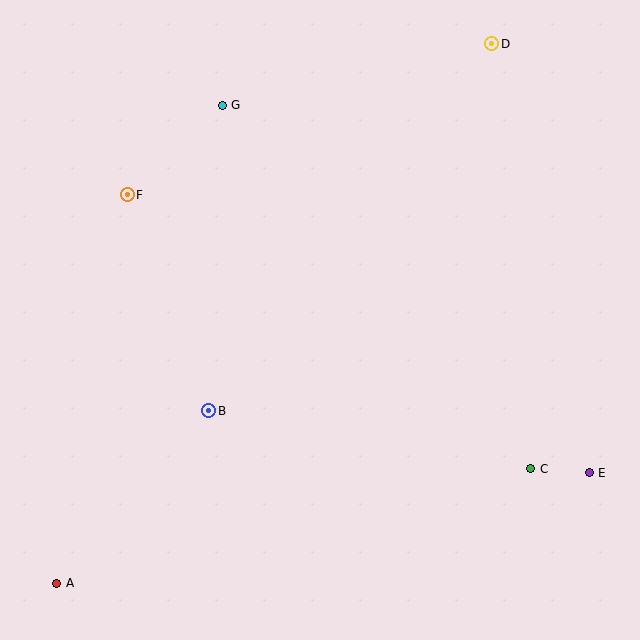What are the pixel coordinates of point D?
Point D is at (492, 44).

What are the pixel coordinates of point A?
Point A is at (57, 583).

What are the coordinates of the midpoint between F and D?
The midpoint between F and D is at (309, 119).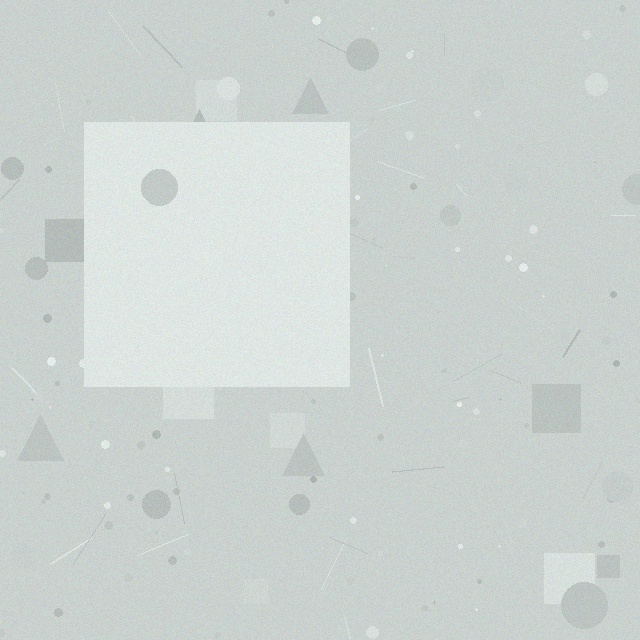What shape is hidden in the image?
A square is hidden in the image.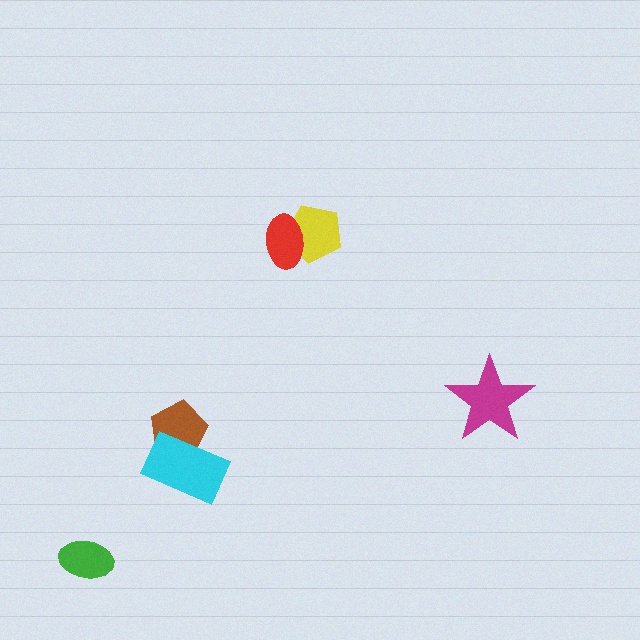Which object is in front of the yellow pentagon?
The red ellipse is in front of the yellow pentagon.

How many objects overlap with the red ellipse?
1 object overlaps with the red ellipse.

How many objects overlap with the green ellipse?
0 objects overlap with the green ellipse.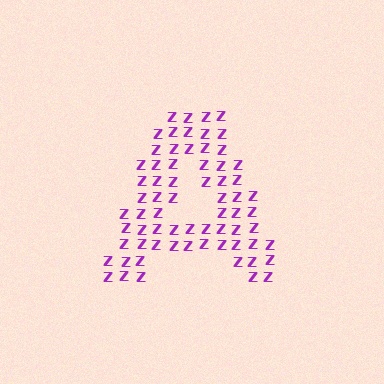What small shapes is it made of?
It is made of small letter Z's.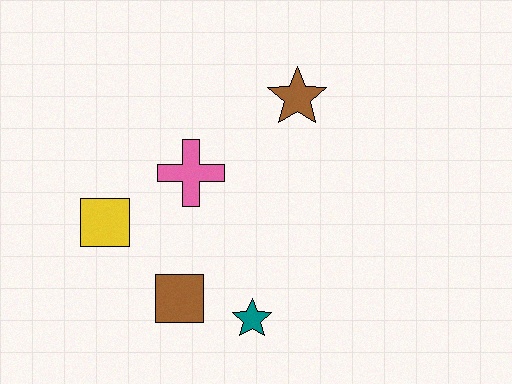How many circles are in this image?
There are no circles.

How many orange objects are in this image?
There are no orange objects.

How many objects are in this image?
There are 5 objects.